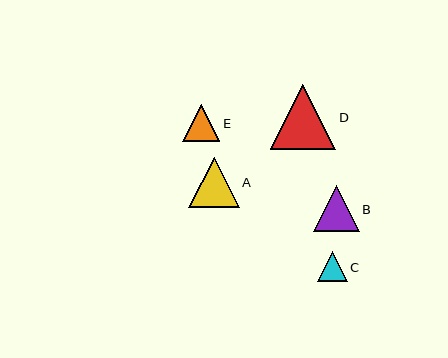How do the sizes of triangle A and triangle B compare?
Triangle A and triangle B are approximately the same size.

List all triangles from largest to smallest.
From largest to smallest: D, A, B, E, C.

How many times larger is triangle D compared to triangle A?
Triangle D is approximately 1.3 times the size of triangle A.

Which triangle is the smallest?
Triangle C is the smallest with a size of approximately 30 pixels.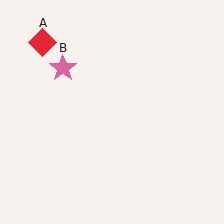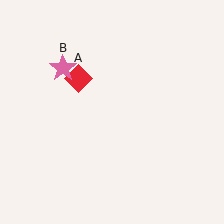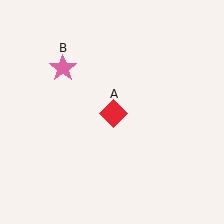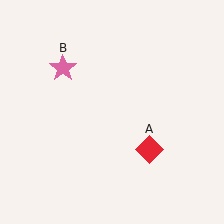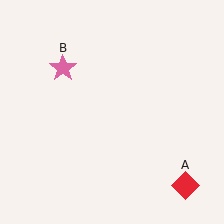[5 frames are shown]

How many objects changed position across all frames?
1 object changed position: red diamond (object A).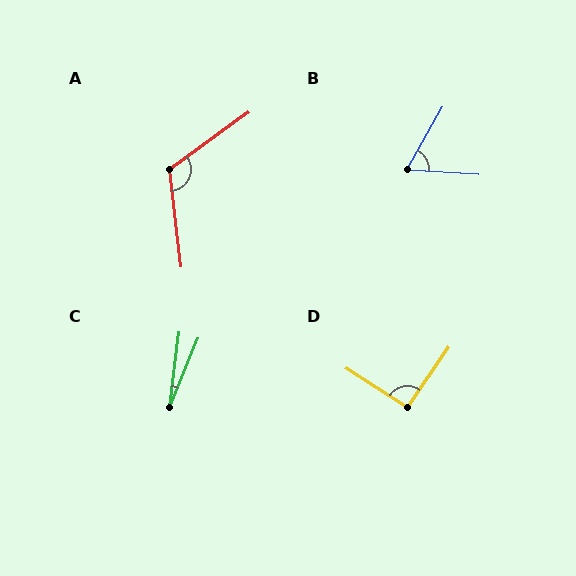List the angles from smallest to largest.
C (15°), B (64°), D (92°), A (120°).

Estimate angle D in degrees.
Approximately 92 degrees.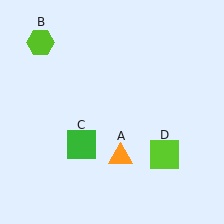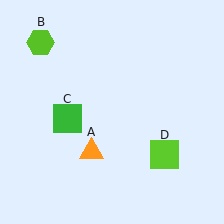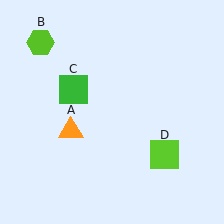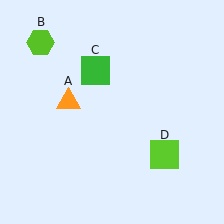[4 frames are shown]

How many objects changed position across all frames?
2 objects changed position: orange triangle (object A), green square (object C).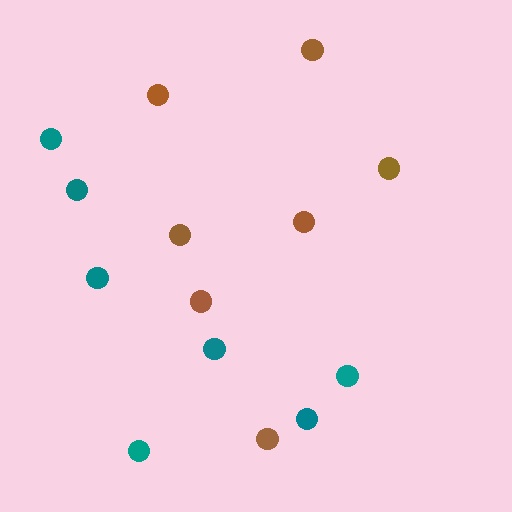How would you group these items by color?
There are 2 groups: one group of brown circles (7) and one group of teal circles (7).